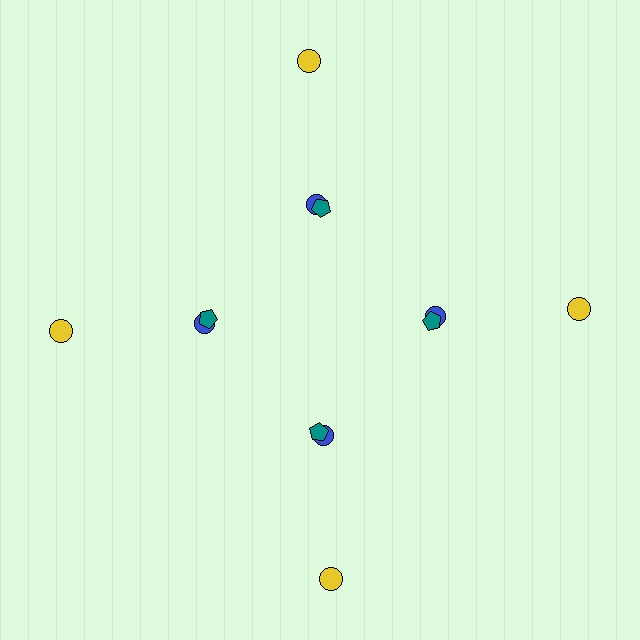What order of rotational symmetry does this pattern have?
This pattern has 4-fold rotational symmetry.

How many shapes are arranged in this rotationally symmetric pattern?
There are 12 shapes, arranged in 4 groups of 3.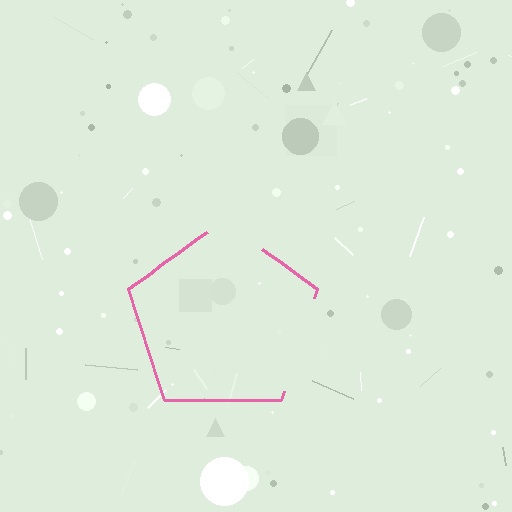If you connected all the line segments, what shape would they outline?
They would outline a pentagon.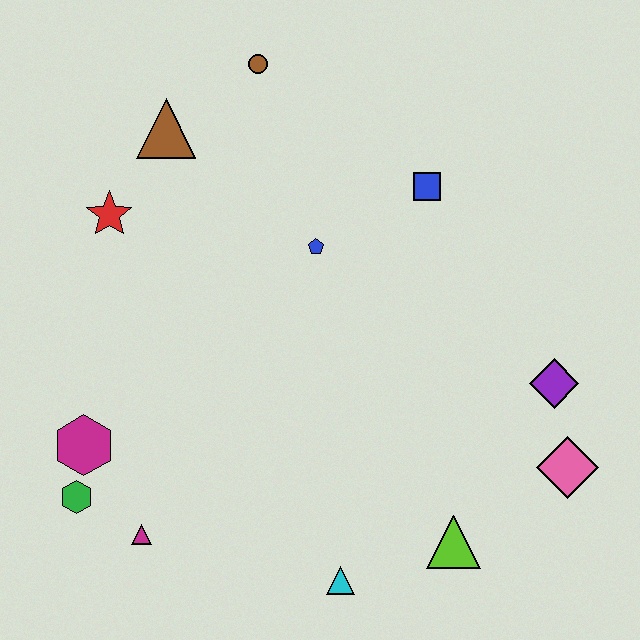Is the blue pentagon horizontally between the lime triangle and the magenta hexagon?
Yes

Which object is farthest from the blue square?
The green hexagon is farthest from the blue square.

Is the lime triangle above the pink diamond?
No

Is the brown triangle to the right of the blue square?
No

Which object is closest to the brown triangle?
The red star is closest to the brown triangle.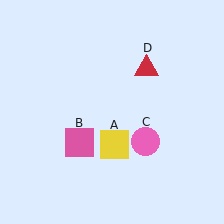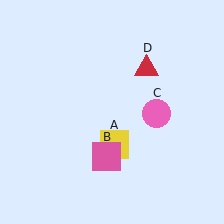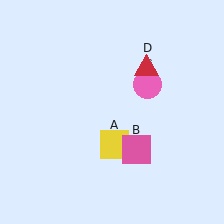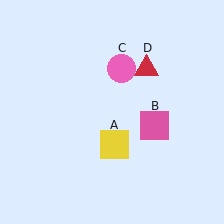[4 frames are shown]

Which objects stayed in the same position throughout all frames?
Yellow square (object A) and red triangle (object D) remained stationary.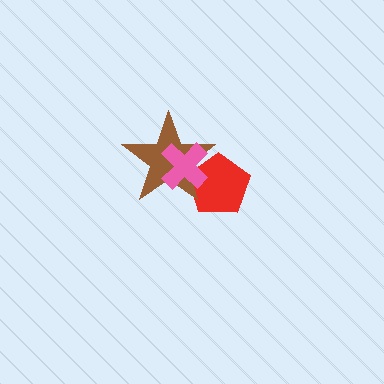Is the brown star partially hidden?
Yes, it is partially covered by another shape.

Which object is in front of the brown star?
The pink cross is in front of the brown star.